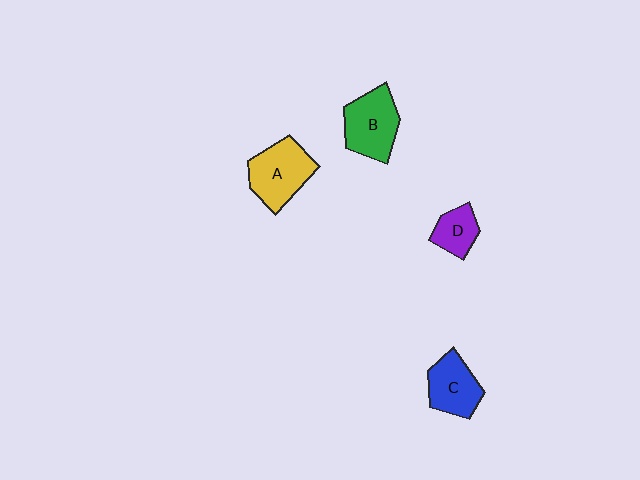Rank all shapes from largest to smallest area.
From largest to smallest: A (yellow), B (green), C (blue), D (purple).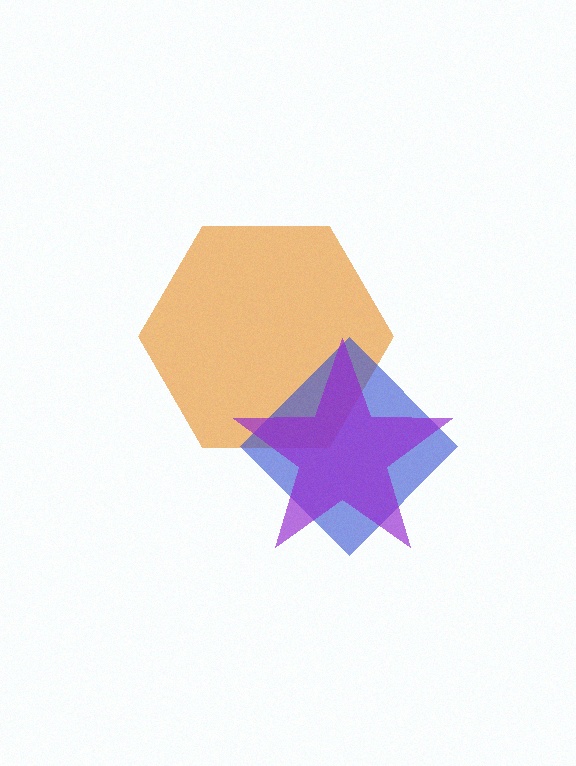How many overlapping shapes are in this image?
There are 3 overlapping shapes in the image.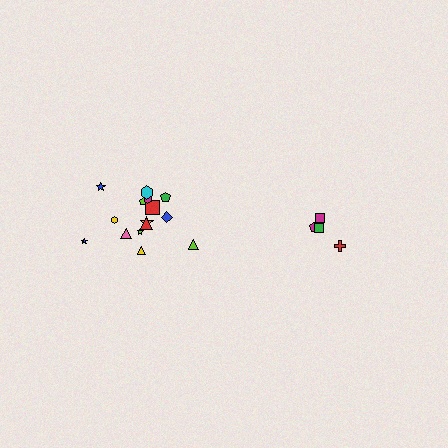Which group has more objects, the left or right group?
The left group.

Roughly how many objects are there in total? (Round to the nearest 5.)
Roughly 20 objects in total.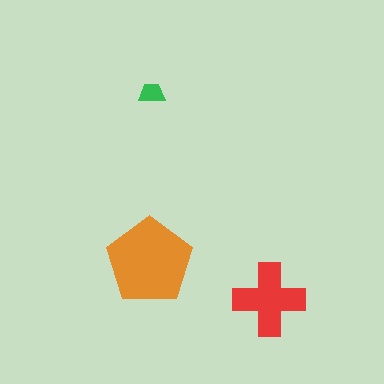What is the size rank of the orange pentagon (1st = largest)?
1st.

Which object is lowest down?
The red cross is bottommost.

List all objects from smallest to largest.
The green trapezoid, the red cross, the orange pentagon.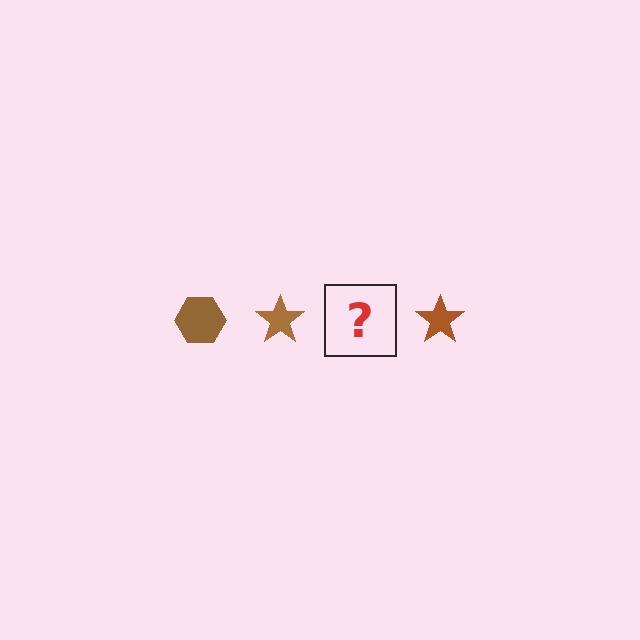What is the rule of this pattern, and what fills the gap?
The rule is that the pattern cycles through hexagon, star shapes in brown. The gap should be filled with a brown hexagon.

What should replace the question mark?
The question mark should be replaced with a brown hexagon.